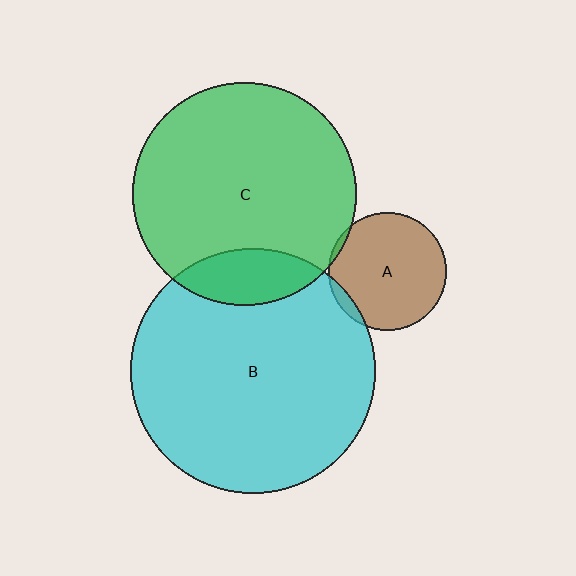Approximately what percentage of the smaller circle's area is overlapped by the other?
Approximately 15%.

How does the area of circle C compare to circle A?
Approximately 3.6 times.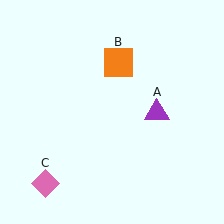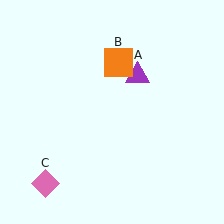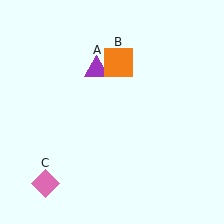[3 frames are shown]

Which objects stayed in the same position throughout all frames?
Orange square (object B) and pink diamond (object C) remained stationary.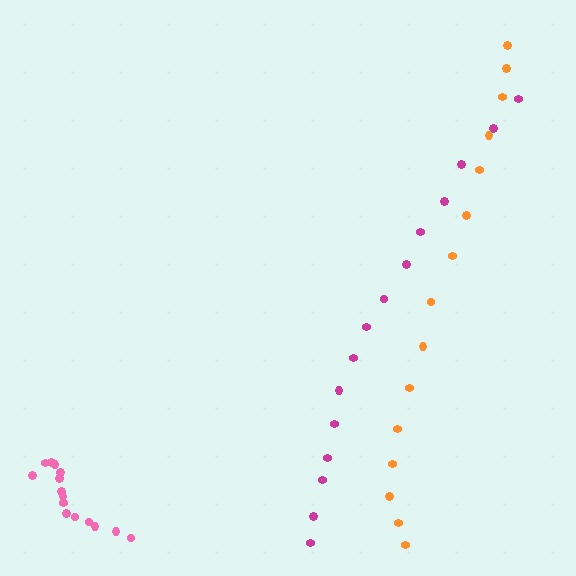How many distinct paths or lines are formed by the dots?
There are 3 distinct paths.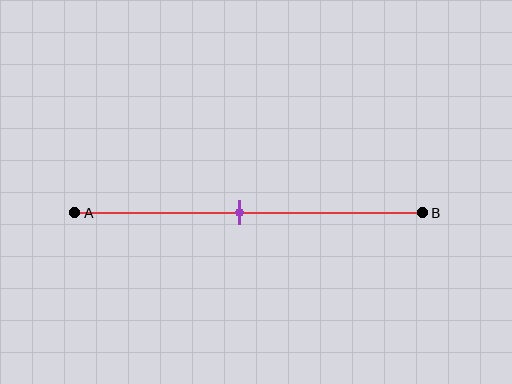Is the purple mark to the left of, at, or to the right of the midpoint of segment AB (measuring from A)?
The purple mark is approximately at the midpoint of segment AB.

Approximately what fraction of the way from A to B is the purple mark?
The purple mark is approximately 45% of the way from A to B.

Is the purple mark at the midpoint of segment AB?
Yes, the mark is approximately at the midpoint.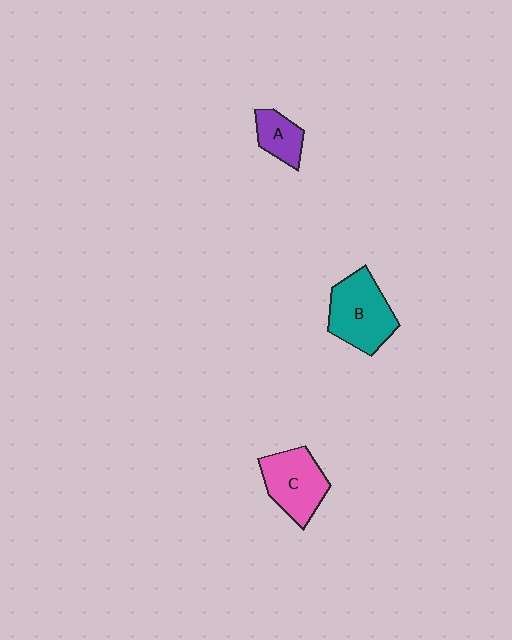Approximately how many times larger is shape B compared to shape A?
Approximately 2.1 times.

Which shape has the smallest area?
Shape A (purple).